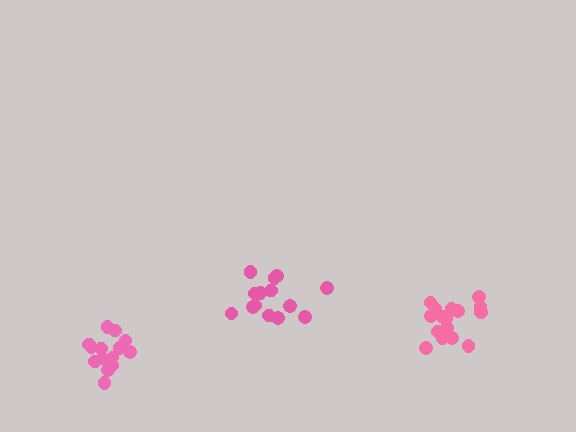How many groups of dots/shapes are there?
There are 3 groups.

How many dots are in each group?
Group 1: 14 dots, Group 2: 16 dots, Group 3: 14 dots (44 total).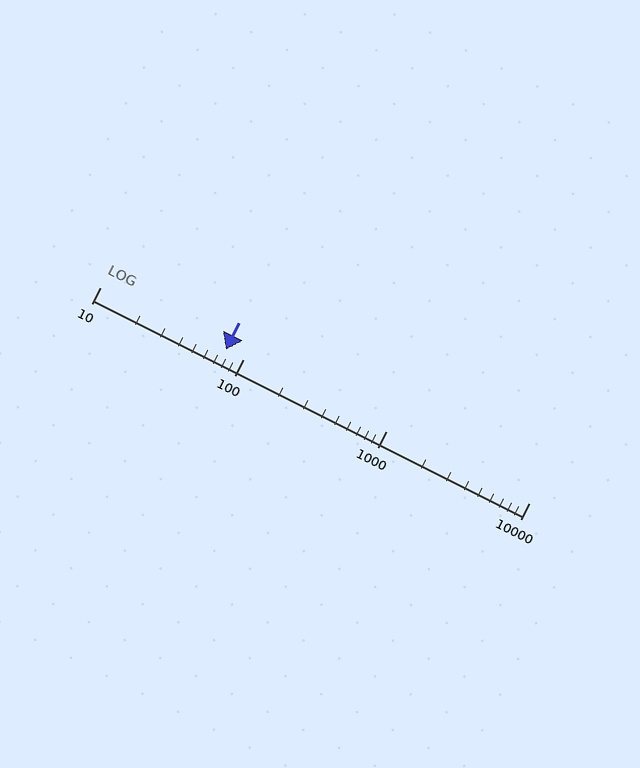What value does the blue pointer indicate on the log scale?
The pointer indicates approximately 76.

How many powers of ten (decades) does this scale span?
The scale spans 3 decades, from 10 to 10000.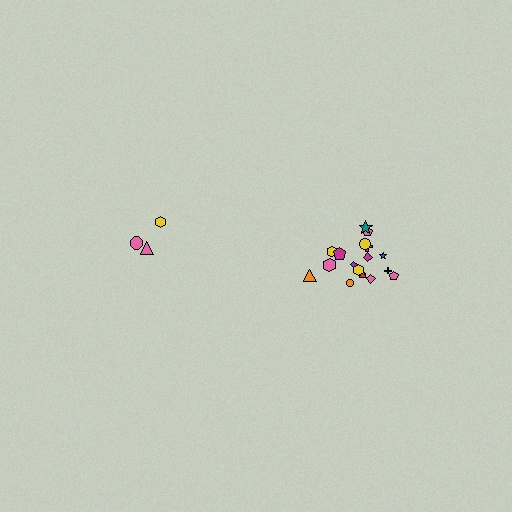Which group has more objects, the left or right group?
The right group.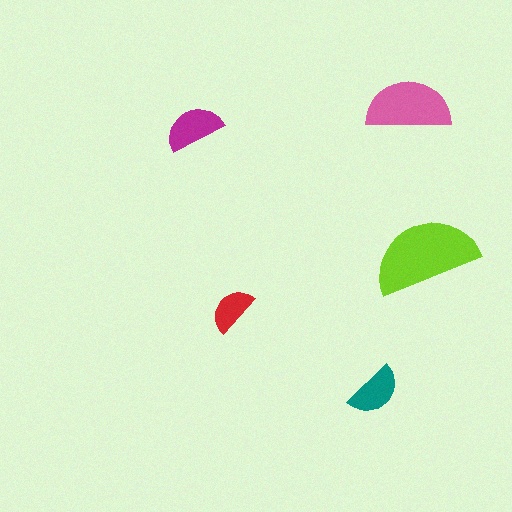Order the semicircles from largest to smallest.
the lime one, the pink one, the magenta one, the teal one, the red one.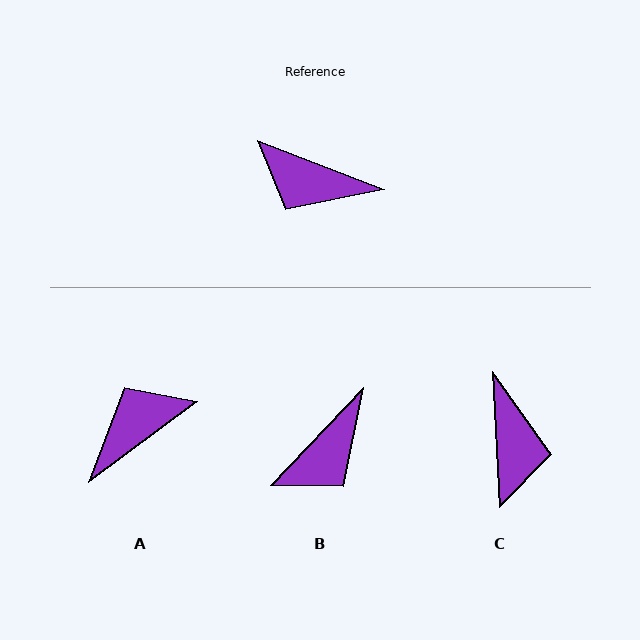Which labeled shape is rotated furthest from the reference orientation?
A, about 123 degrees away.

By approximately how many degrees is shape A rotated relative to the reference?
Approximately 123 degrees clockwise.